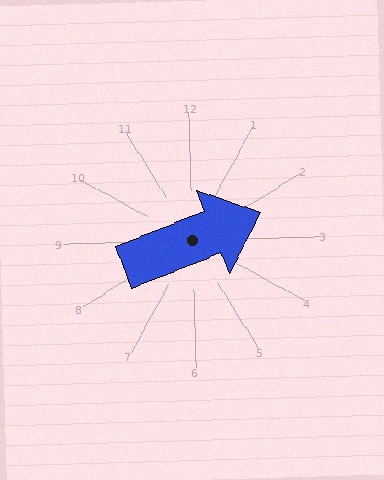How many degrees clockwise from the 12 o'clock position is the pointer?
Approximately 70 degrees.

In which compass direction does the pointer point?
East.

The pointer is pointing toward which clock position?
Roughly 2 o'clock.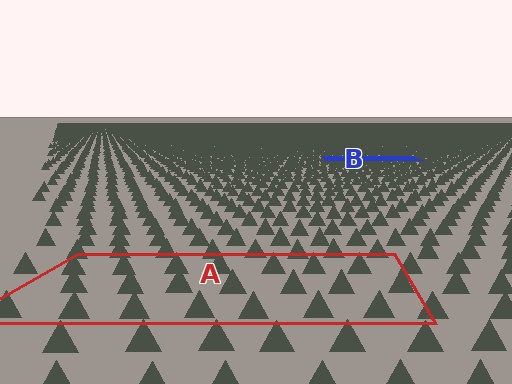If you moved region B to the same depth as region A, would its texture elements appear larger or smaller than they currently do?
They would appear larger. At a closer depth, the same texture elements are projected at a bigger on-screen size.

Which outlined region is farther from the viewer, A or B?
Region B is farther from the viewer — the texture elements inside it appear smaller and more densely packed.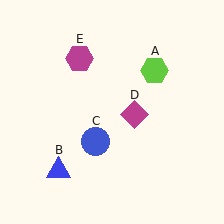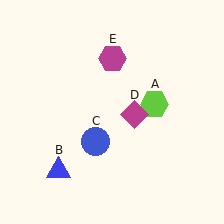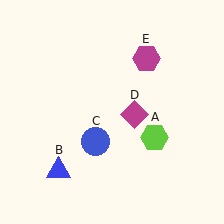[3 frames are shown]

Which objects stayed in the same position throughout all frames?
Blue triangle (object B) and blue circle (object C) and magenta diamond (object D) remained stationary.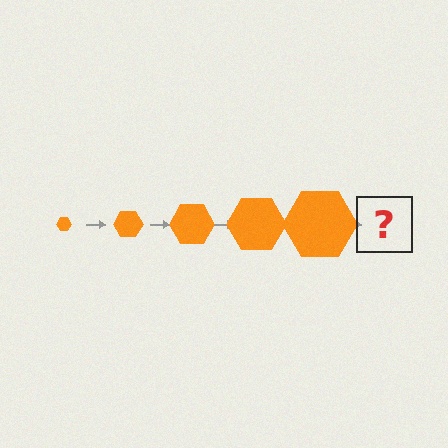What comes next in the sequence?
The next element should be an orange hexagon, larger than the previous one.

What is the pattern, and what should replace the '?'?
The pattern is that the hexagon gets progressively larger each step. The '?' should be an orange hexagon, larger than the previous one.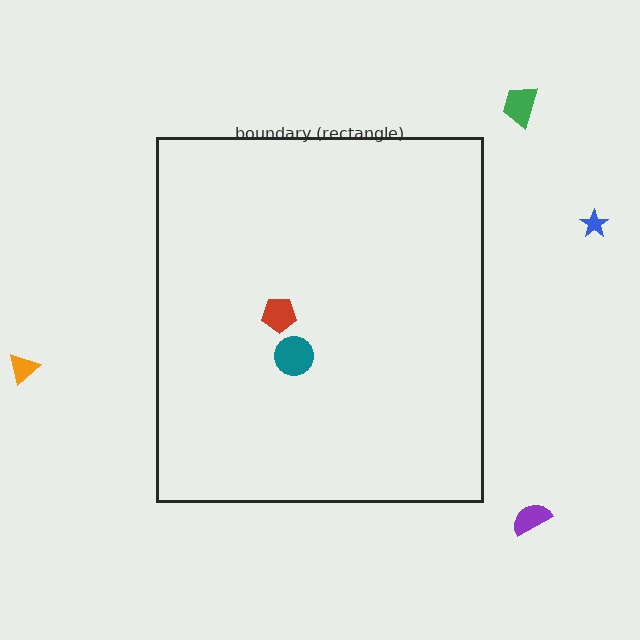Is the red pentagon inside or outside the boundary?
Inside.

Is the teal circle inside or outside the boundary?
Inside.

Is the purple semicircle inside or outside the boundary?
Outside.